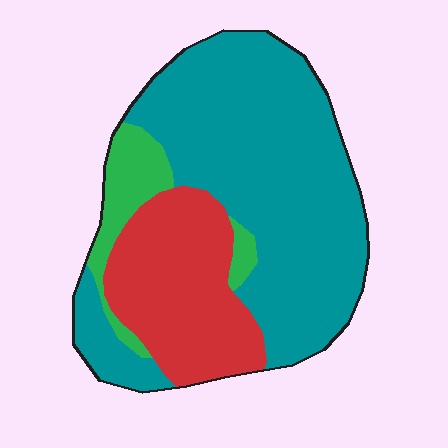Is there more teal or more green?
Teal.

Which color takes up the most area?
Teal, at roughly 65%.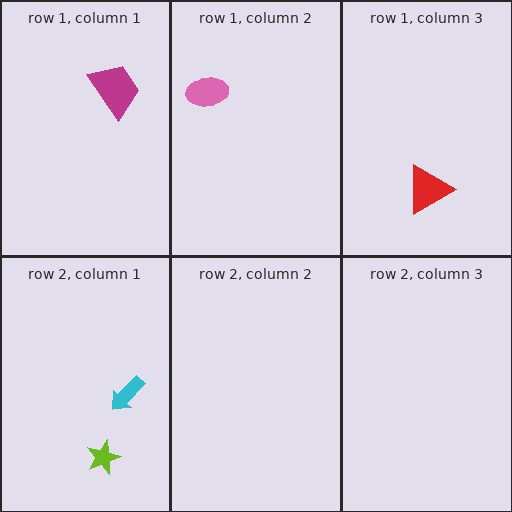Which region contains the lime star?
The row 2, column 1 region.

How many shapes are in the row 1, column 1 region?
1.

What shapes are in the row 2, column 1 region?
The cyan arrow, the lime star.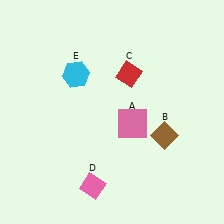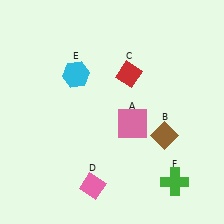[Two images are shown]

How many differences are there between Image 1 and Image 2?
There is 1 difference between the two images.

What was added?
A green cross (F) was added in Image 2.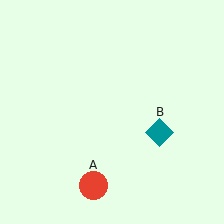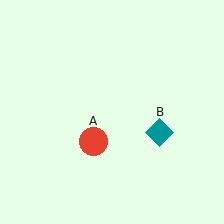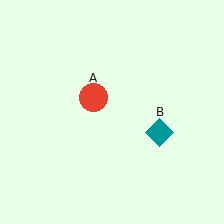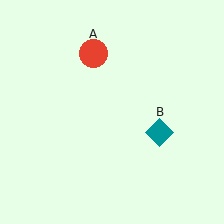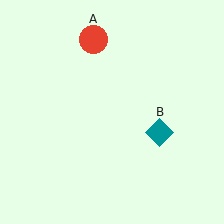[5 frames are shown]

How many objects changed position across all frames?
1 object changed position: red circle (object A).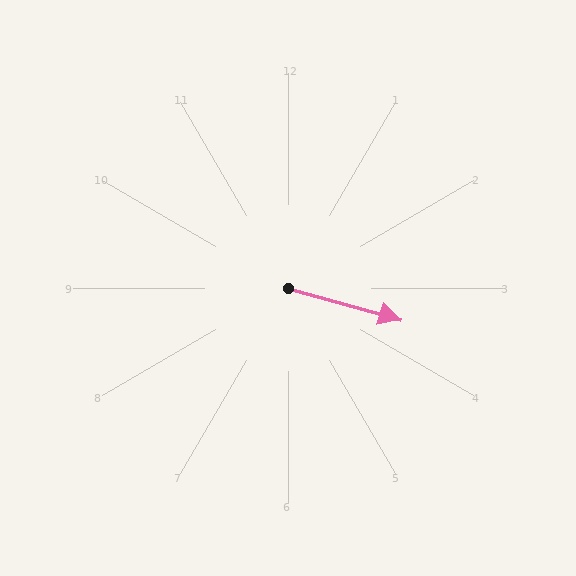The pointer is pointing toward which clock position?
Roughly 4 o'clock.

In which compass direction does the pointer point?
East.